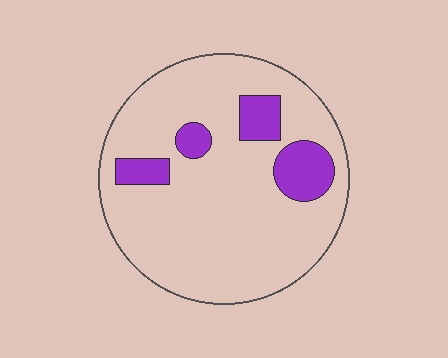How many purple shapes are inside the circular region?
4.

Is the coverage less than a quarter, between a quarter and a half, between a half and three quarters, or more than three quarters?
Less than a quarter.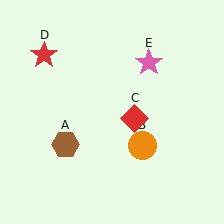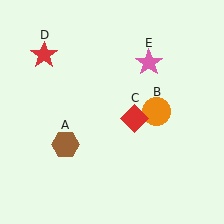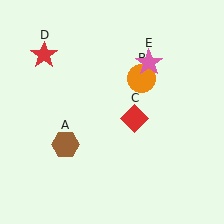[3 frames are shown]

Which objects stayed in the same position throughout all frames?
Brown hexagon (object A) and red diamond (object C) and red star (object D) and pink star (object E) remained stationary.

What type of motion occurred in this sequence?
The orange circle (object B) rotated counterclockwise around the center of the scene.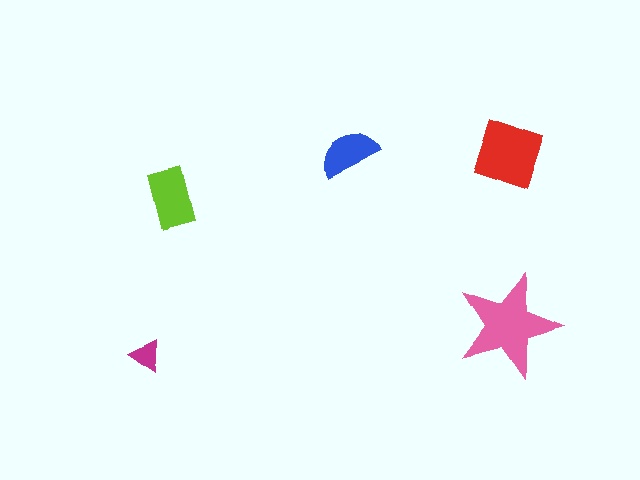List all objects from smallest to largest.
The magenta triangle, the blue semicircle, the lime rectangle, the red diamond, the pink star.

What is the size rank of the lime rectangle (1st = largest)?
3rd.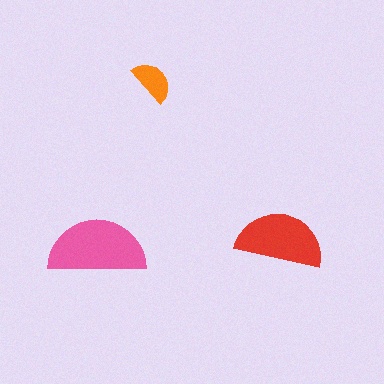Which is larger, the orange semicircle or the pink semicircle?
The pink one.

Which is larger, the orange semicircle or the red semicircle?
The red one.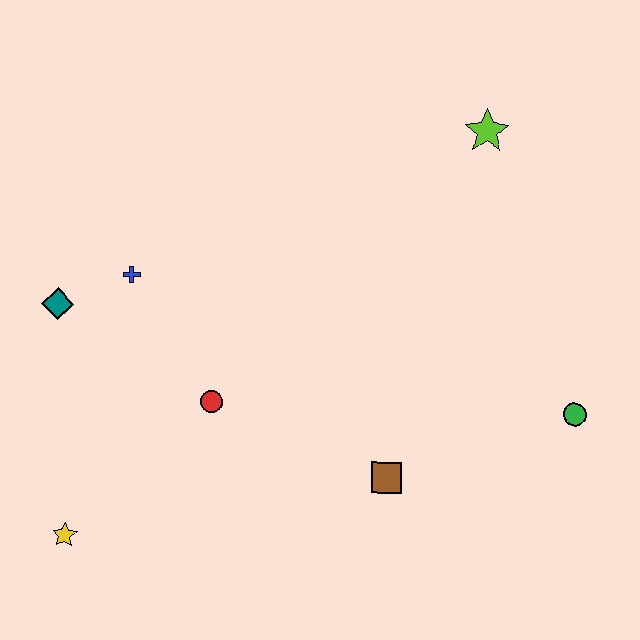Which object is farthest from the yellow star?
The lime star is farthest from the yellow star.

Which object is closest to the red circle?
The blue cross is closest to the red circle.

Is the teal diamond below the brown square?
No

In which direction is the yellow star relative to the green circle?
The yellow star is to the left of the green circle.